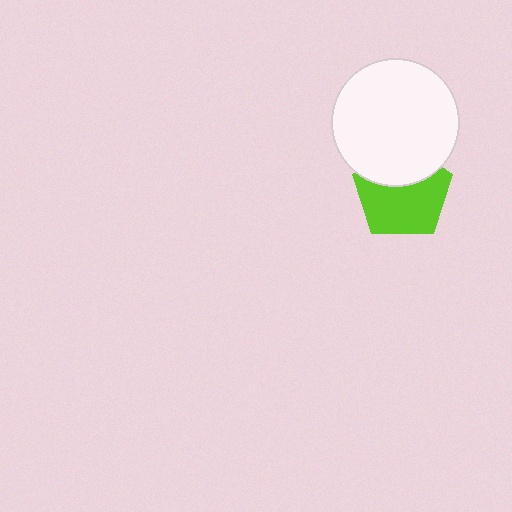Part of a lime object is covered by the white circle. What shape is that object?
It is a pentagon.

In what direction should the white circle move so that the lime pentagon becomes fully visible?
The white circle should move up. That is the shortest direction to clear the overlap and leave the lime pentagon fully visible.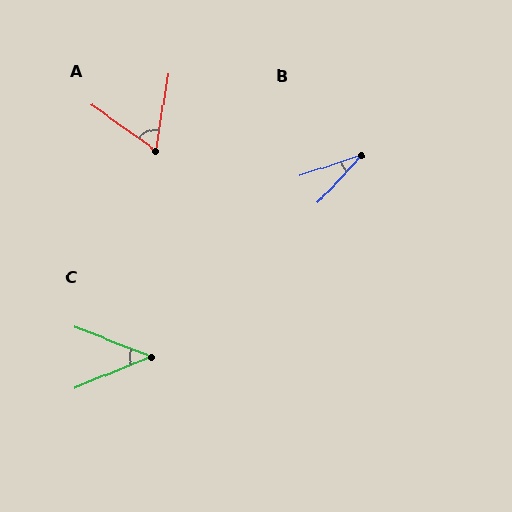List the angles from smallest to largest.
B (29°), C (43°), A (63°).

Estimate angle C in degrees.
Approximately 43 degrees.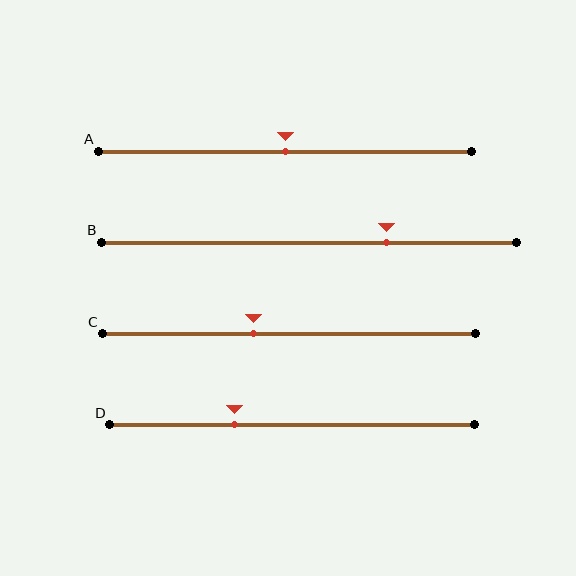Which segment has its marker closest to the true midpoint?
Segment A has its marker closest to the true midpoint.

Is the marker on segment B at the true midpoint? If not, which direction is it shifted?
No, the marker on segment B is shifted to the right by about 19% of the segment length.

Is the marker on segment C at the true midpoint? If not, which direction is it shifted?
No, the marker on segment C is shifted to the left by about 10% of the segment length.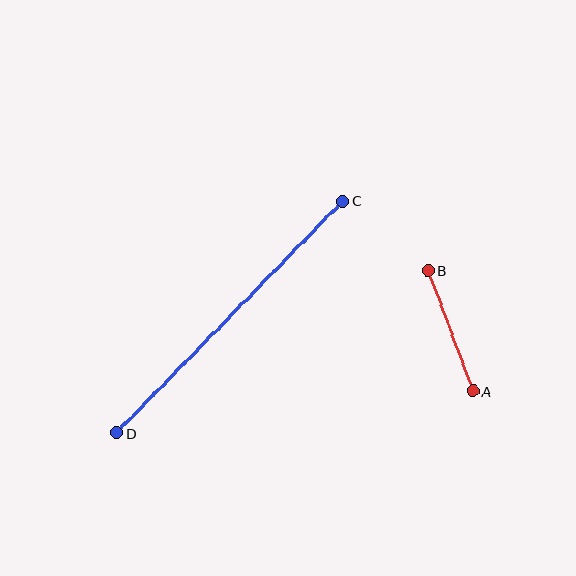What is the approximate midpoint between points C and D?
The midpoint is at approximately (230, 317) pixels.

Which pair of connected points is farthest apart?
Points C and D are farthest apart.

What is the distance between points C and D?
The distance is approximately 324 pixels.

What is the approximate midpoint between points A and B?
The midpoint is at approximately (450, 331) pixels.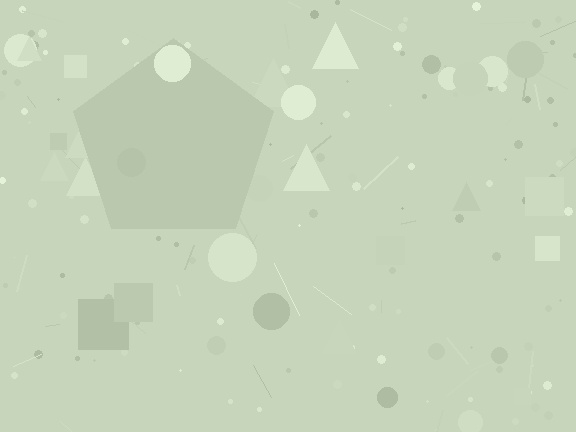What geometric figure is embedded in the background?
A pentagon is embedded in the background.